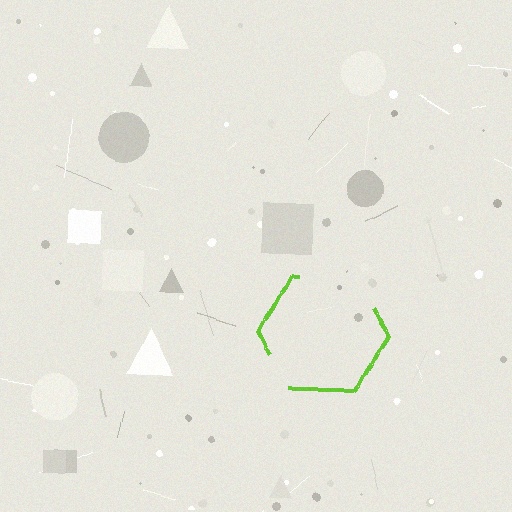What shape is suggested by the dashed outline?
The dashed outline suggests a hexagon.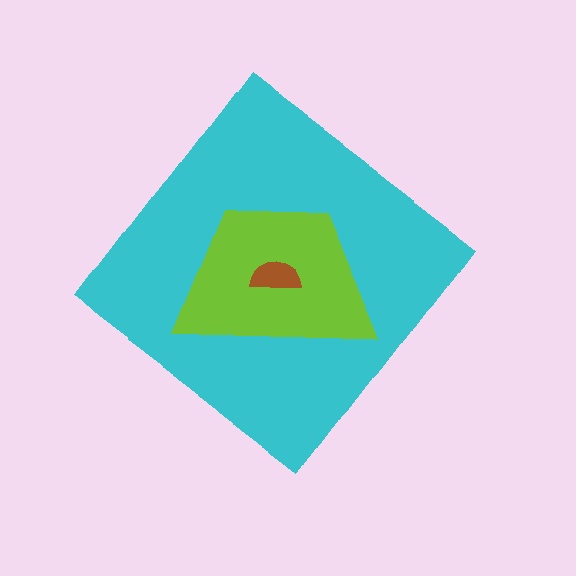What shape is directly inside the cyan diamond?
The lime trapezoid.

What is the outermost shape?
The cyan diamond.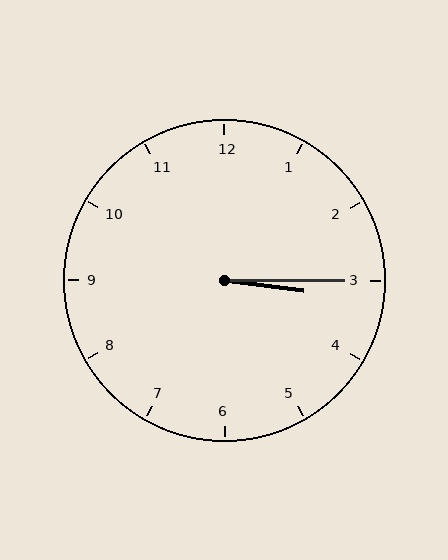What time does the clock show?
3:15.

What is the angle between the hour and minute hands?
Approximately 8 degrees.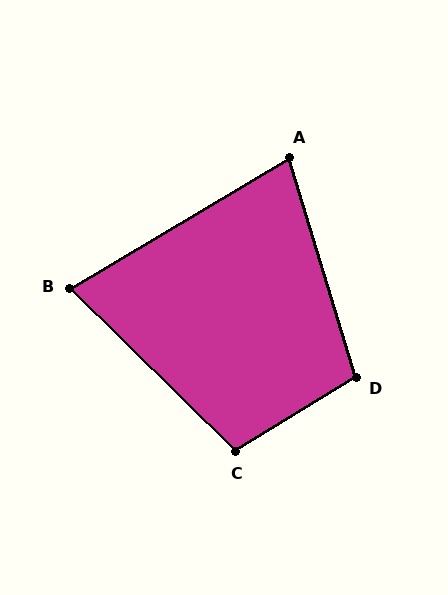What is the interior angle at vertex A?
Approximately 76 degrees (acute).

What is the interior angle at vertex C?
Approximately 104 degrees (obtuse).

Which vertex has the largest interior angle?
D, at approximately 105 degrees.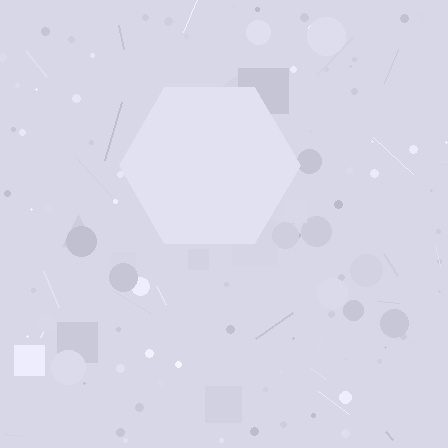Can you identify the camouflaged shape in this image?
The camouflaged shape is a hexagon.